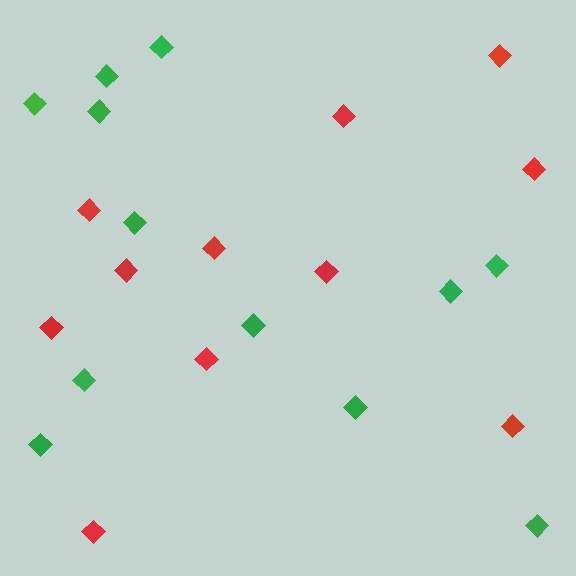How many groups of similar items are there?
There are 2 groups: one group of green diamonds (12) and one group of red diamonds (11).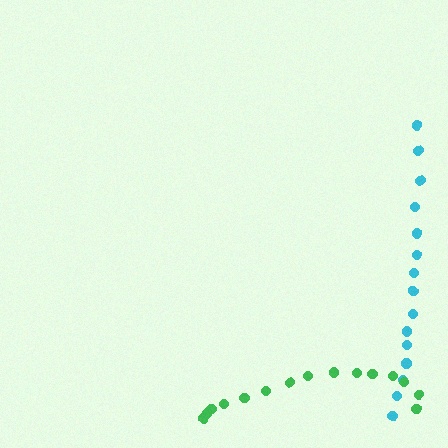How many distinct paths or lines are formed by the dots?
There are 2 distinct paths.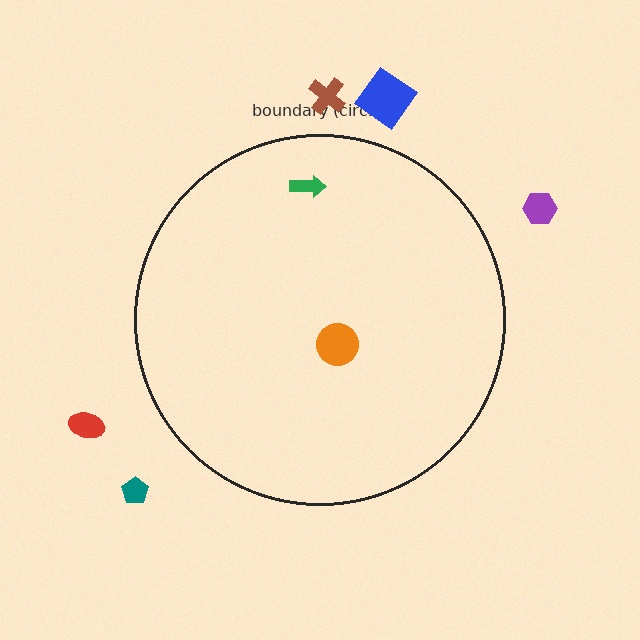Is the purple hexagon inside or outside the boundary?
Outside.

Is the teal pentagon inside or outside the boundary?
Outside.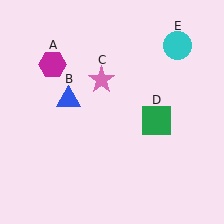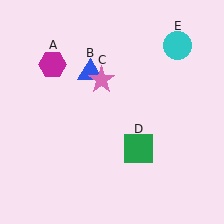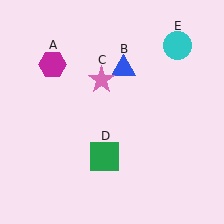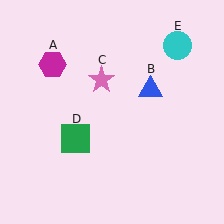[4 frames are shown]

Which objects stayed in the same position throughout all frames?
Magenta hexagon (object A) and pink star (object C) and cyan circle (object E) remained stationary.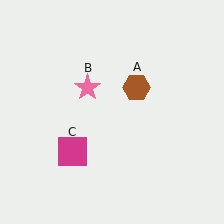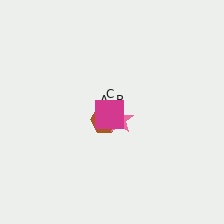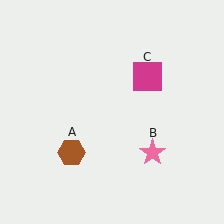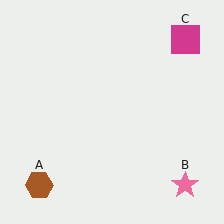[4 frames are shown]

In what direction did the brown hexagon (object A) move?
The brown hexagon (object A) moved down and to the left.